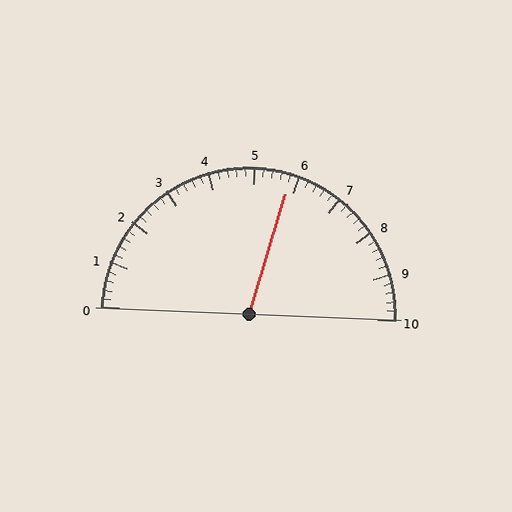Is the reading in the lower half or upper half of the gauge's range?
The reading is in the upper half of the range (0 to 10).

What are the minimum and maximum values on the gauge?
The gauge ranges from 0 to 10.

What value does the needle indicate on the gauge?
The needle indicates approximately 5.8.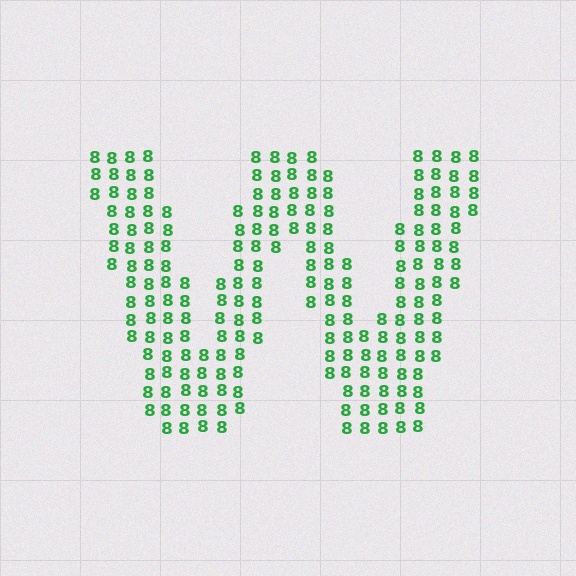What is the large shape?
The large shape is the letter W.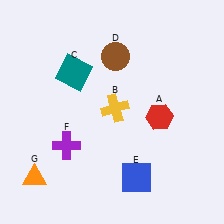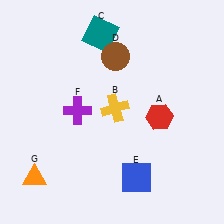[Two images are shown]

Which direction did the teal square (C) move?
The teal square (C) moved up.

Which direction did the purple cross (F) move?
The purple cross (F) moved up.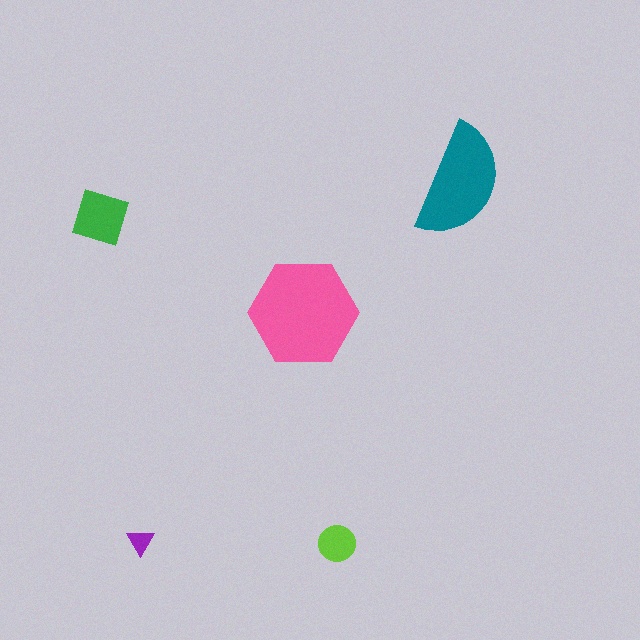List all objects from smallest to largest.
The purple triangle, the lime circle, the green diamond, the teal semicircle, the pink hexagon.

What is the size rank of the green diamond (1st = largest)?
3rd.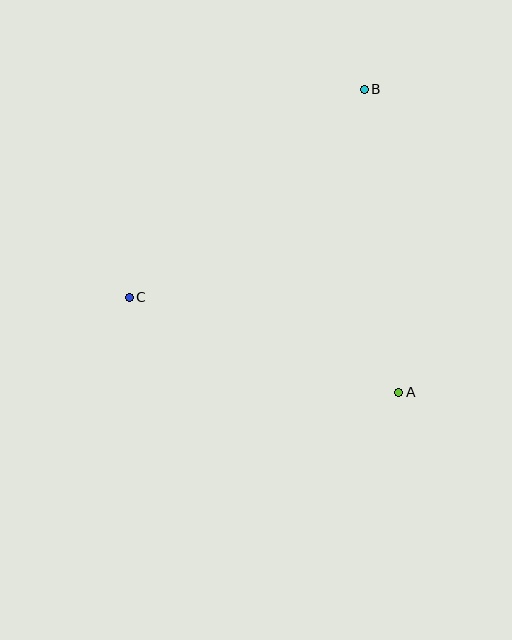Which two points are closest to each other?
Points A and C are closest to each other.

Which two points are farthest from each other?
Points B and C are farthest from each other.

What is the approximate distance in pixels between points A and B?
The distance between A and B is approximately 305 pixels.